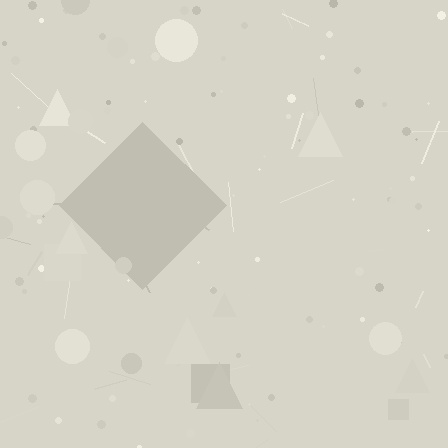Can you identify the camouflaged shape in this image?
The camouflaged shape is a diamond.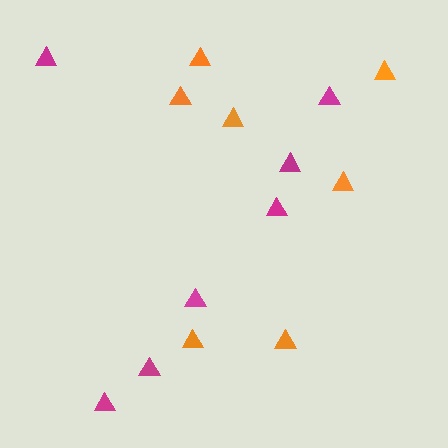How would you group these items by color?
There are 2 groups: one group of magenta triangles (7) and one group of orange triangles (7).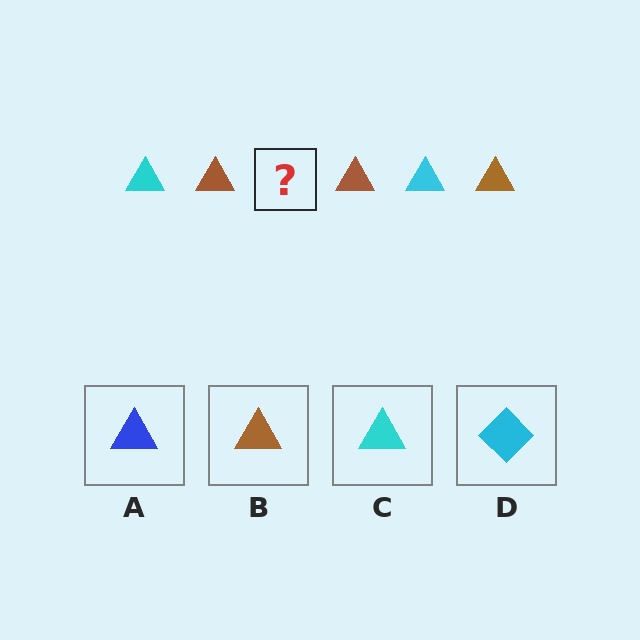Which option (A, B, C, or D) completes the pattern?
C.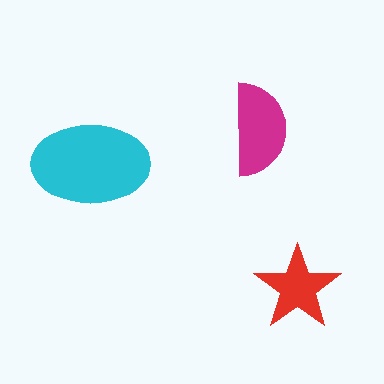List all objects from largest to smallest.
The cyan ellipse, the magenta semicircle, the red star.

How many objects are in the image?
There are 3 objects in the image.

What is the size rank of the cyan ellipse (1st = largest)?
1st.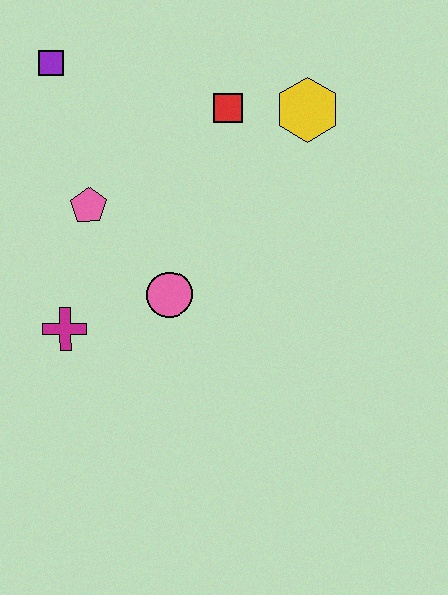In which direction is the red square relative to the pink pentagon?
The red square is to the right of the pink pentagon.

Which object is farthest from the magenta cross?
The yellow hexagon is farthest from the magenta cross.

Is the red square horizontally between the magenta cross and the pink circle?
No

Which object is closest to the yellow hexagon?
The red square is closest to the yellow hexagon.